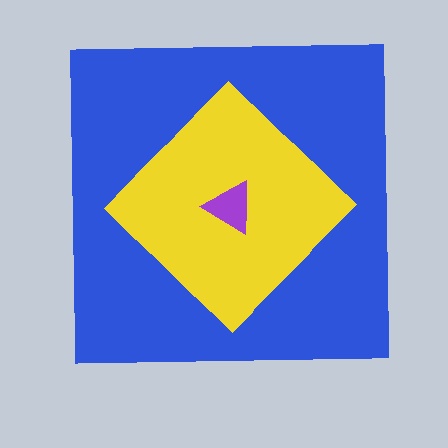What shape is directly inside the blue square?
The yellow diamond.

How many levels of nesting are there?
3.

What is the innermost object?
The purple triangle.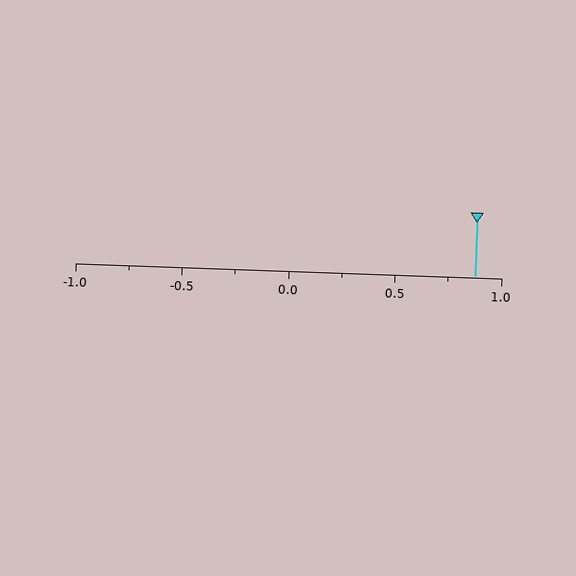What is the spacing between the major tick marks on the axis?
The major ticks are spaced 0.5 apart.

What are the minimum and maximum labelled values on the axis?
The axis runs from -1.0 to 1.0.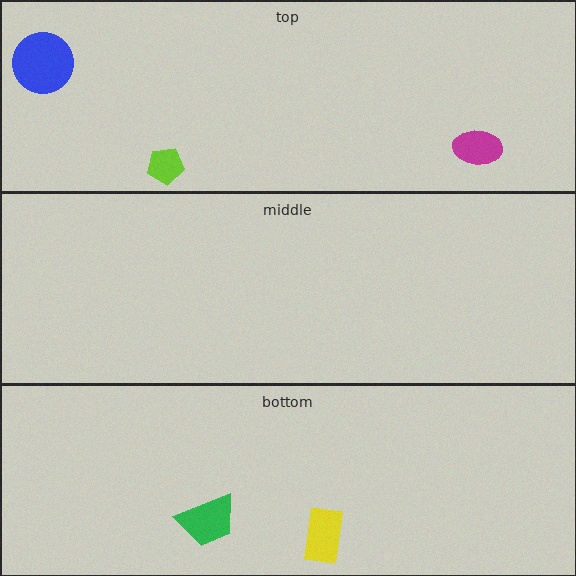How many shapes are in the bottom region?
2.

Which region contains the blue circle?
The top region.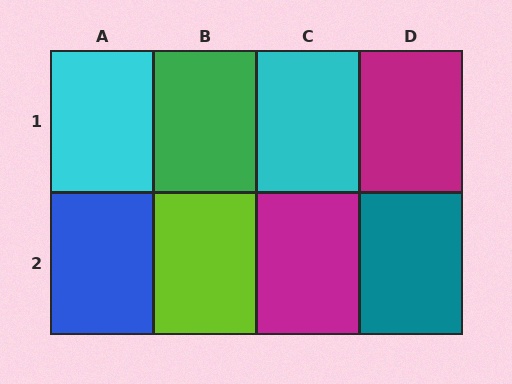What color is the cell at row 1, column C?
Cyan.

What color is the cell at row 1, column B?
Green.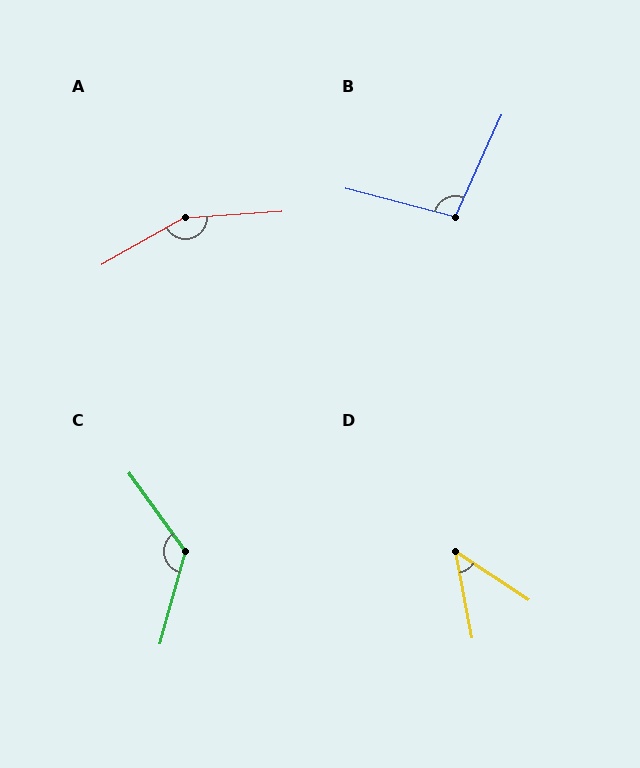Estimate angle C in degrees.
Approximately 129 degrees.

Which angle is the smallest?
D, at approximately 46 degrees.